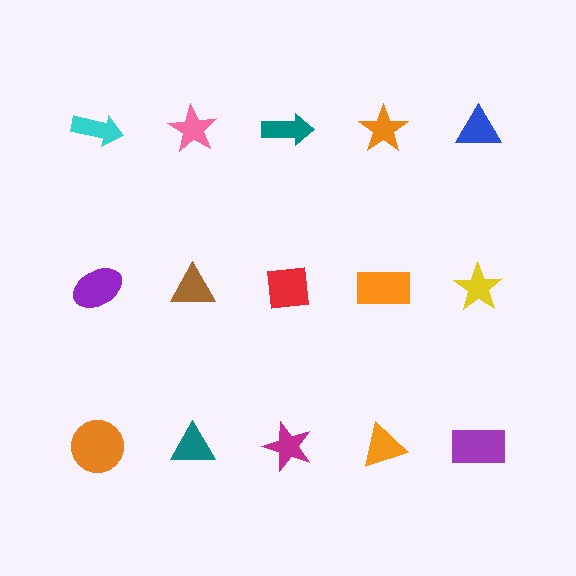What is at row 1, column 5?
A blue triangle.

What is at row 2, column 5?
A yellow star.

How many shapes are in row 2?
5 shapes.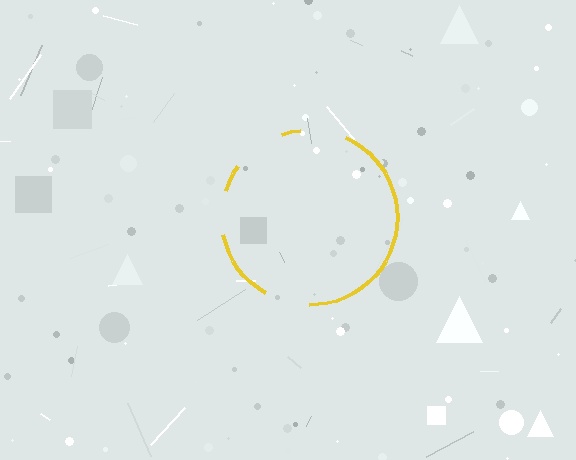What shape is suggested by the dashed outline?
The dashed outline suggests a circle.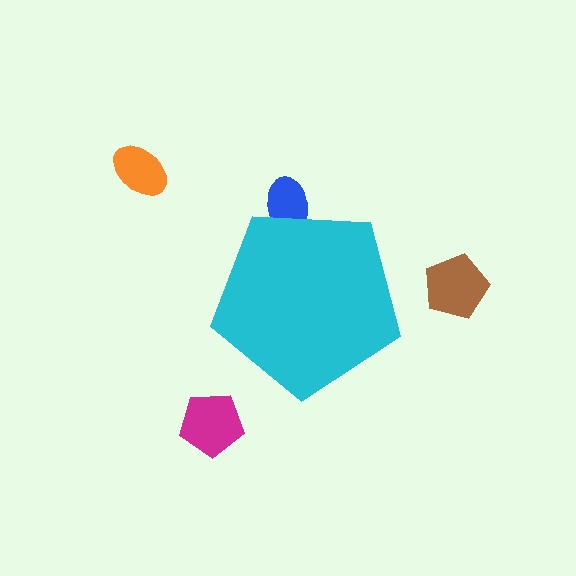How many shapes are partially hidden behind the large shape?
1 shape is partially hidden.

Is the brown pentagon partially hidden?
No, the brown pentagon is fully visible.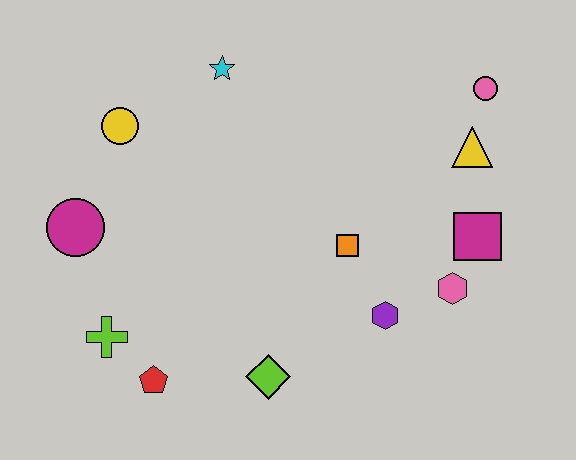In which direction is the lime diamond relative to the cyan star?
The lime diamond is below the cyan star.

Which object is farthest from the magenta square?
The magenta circle is farthest from the magenta square.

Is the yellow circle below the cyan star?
Yes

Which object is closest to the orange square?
The purple hexagon is closest to the orange square.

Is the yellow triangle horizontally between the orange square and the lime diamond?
No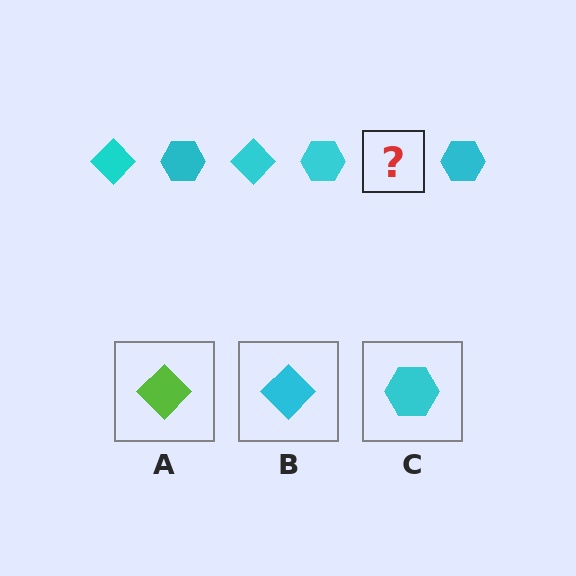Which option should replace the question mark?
Option B.